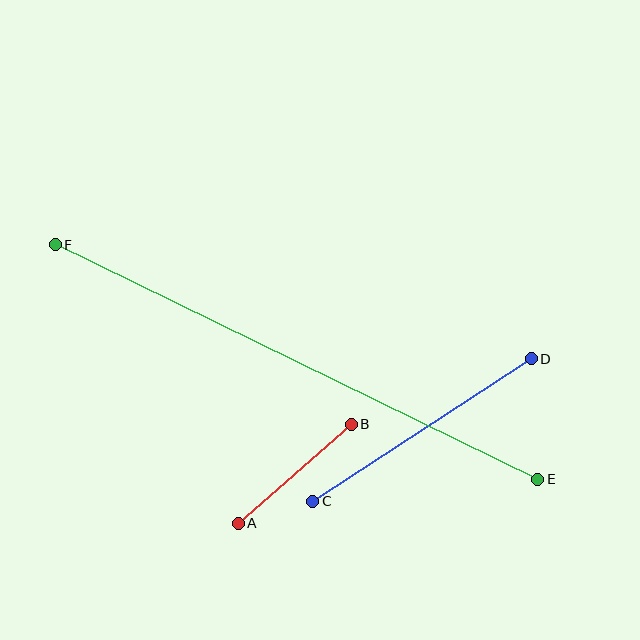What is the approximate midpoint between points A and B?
The midpoint is at approximately (295, 474) pixels.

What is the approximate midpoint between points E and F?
The midpoint is at approximately (297, 362) pixels.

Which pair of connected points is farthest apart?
Points E and F are farthest apart.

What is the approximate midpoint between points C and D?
The midpoint is at approximately (422, 430) pixels.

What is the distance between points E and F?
The distance is approximately 537 pixels.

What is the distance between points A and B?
The distance is approximately 150 pixels.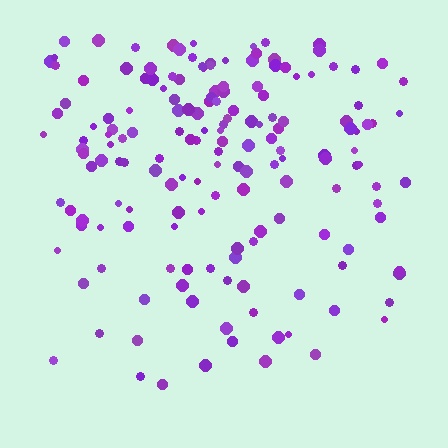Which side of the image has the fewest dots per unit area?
The bottom.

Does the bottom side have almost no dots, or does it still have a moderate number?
Still a moderate number, just noticeably fewer than the top.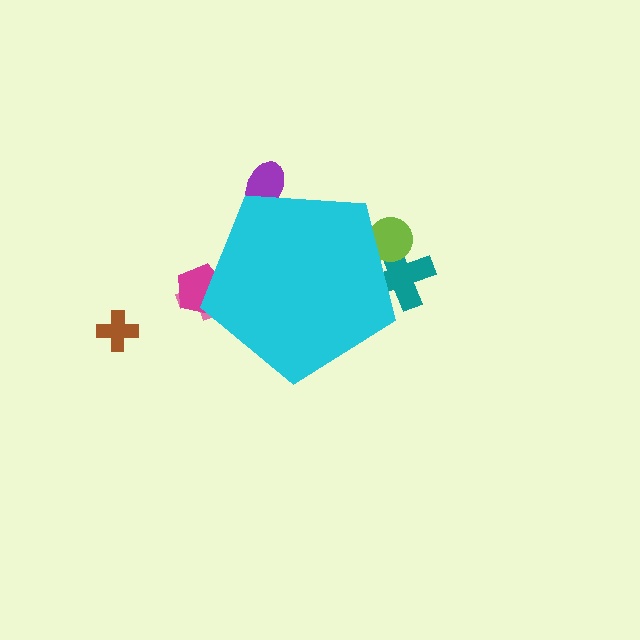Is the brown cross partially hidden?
No, the brown cross is fully visible.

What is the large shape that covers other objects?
A cyan pentagon.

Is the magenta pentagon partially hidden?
Yes, the magenta pentagon is partially hidden behind the cyan pentagon.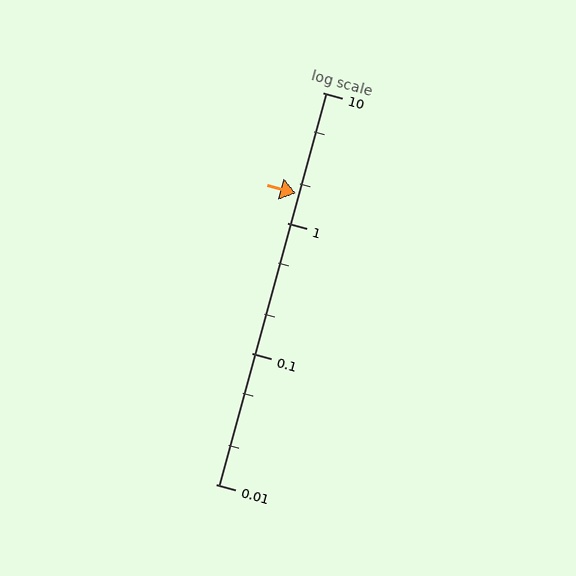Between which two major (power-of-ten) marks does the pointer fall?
The pointer is between 1 and 10.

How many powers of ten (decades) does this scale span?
The scale spans 3 decades, from 0.01 to 10.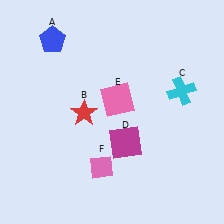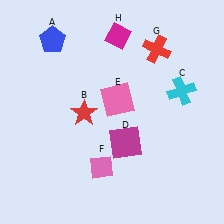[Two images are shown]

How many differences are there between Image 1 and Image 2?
There are 2 differences between the two images.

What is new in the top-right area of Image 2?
A red cross (G) was added in the top-right area of Image 2.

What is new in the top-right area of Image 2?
A magenta diamond (H) was added in the top-right area of Image 2.